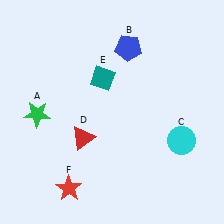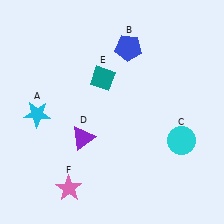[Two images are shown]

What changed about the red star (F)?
In Image 1, F is red. In Image 2, it changed to pink.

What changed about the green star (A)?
In Image 1, A is green. In Image 2, it changed to cyan.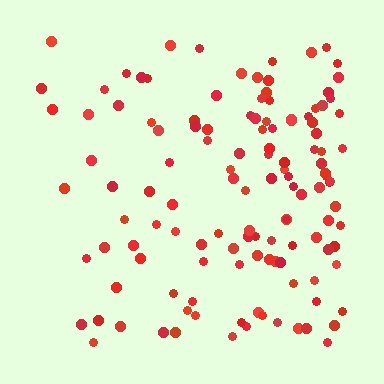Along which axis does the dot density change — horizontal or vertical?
Horizontal.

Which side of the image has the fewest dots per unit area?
The left.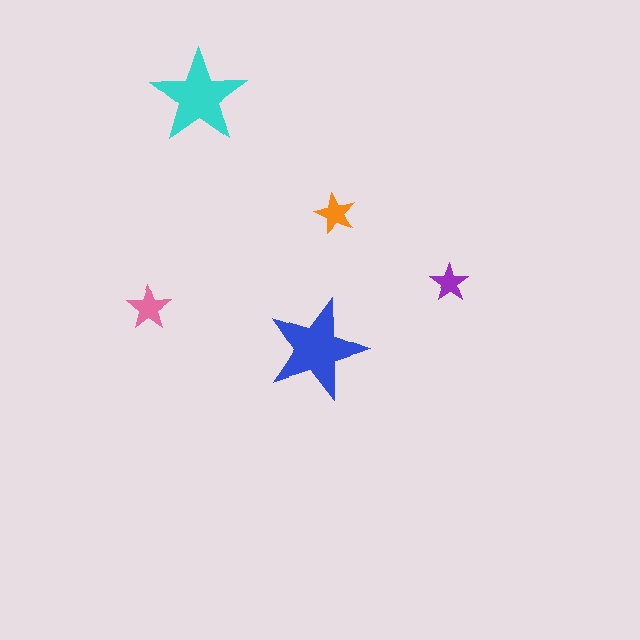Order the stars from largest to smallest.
the blue one, the cyan one, the pink one, the orange one, the purple one.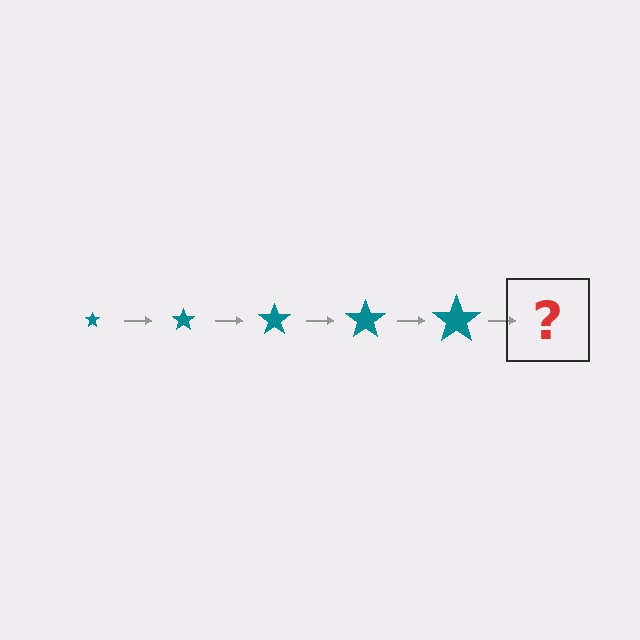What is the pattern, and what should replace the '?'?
The pattern is that the star gets progressively larger each step. The '?' should be a teal star, larger than the previous one.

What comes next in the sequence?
The next element should be a teal star, larger than the previous one.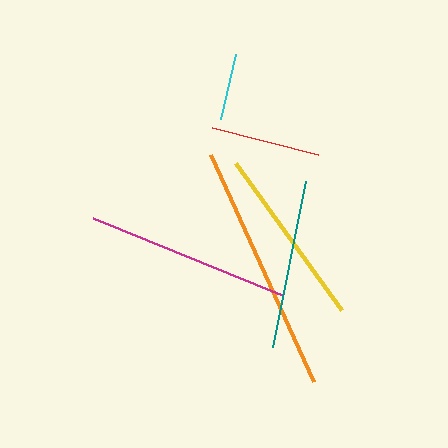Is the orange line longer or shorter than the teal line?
The orange line is longer than the teal line.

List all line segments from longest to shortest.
From longest to shortest: orange, magenta, yellow, teal, red, cyan.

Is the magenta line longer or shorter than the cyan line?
The magenta line is longer than the cyan line.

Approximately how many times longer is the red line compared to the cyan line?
The red line is approximately 1.6 times the length of the cyan line.